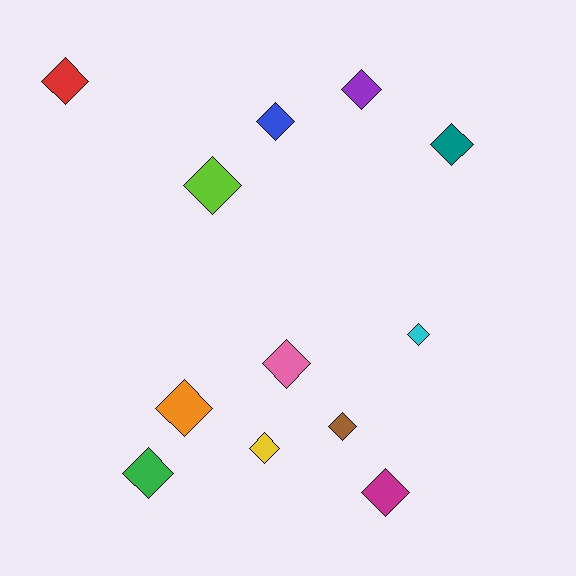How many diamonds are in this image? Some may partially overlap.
There are 12 diamonds.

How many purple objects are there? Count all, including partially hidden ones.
There is 1 purple object.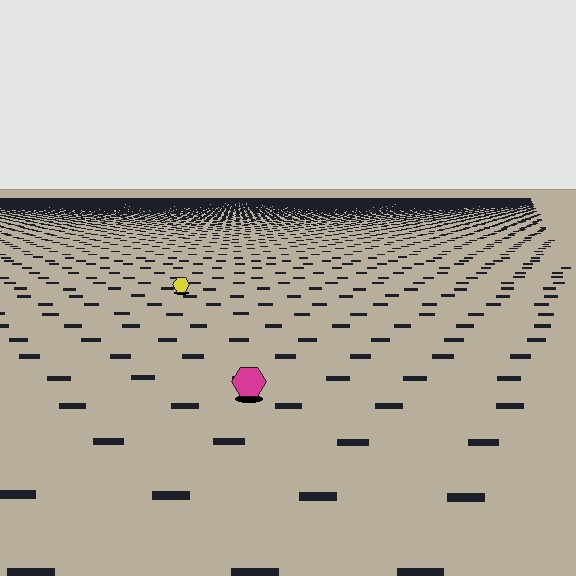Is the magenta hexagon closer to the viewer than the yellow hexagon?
Yes. The magenta hexagon is closer — you can tell from the texture gradient: the ground texture is coarser near it.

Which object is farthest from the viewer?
The yellow hexagon is farthest from the viewer. It appears smaller and the ground texture around it is denser.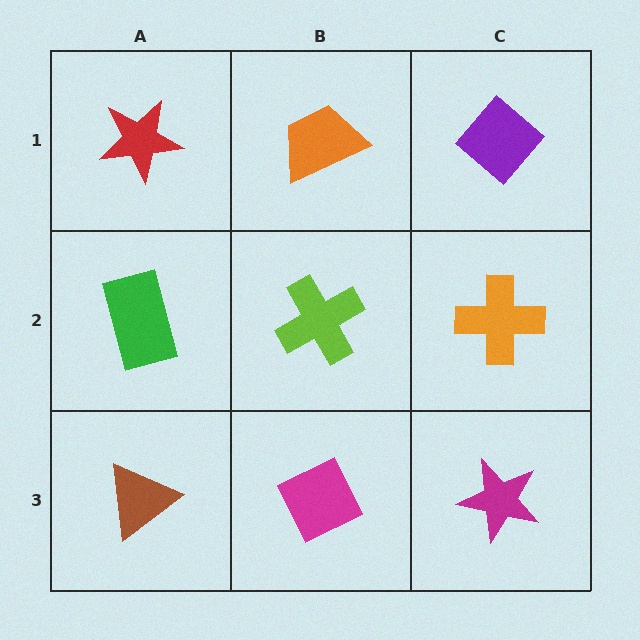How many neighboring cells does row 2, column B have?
4.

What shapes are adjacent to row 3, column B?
A lime cross (row 2, column B), a brown triangle (row 3, column A), a magenta star (row 3, column C).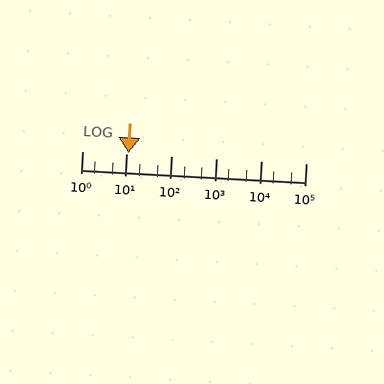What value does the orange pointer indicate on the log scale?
The pointer indicates approximately 11.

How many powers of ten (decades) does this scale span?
The scale spans 5 decades, from 1 to 100000.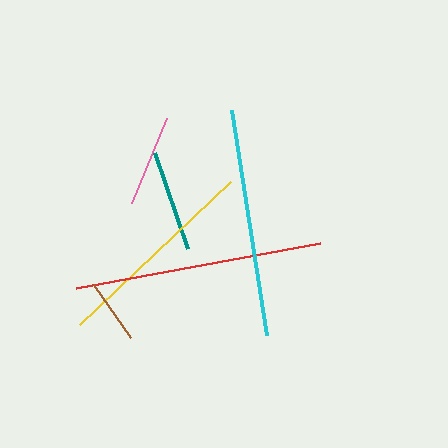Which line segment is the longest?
The red line is the longest at approximately 248 pixels.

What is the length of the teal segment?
The teal segment is approximately 102 pixels long.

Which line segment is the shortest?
The brown line is the shortest at approximately 65 pixels.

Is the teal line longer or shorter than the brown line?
The teal line is longer than the brown line.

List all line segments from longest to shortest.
From longest to shortest: red, cyan, yellow, teal, pink, brown.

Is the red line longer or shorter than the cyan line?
The red line is longer than the cyan line.